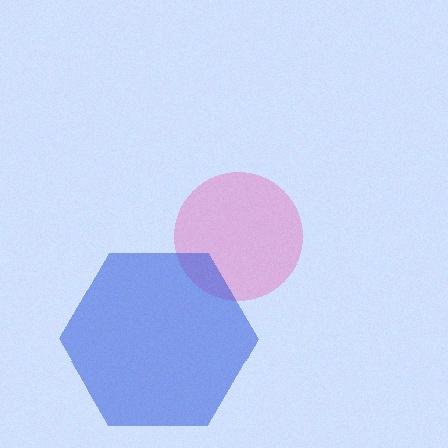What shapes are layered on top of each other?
The layered shapes are: a pink circle, a blue hexagon.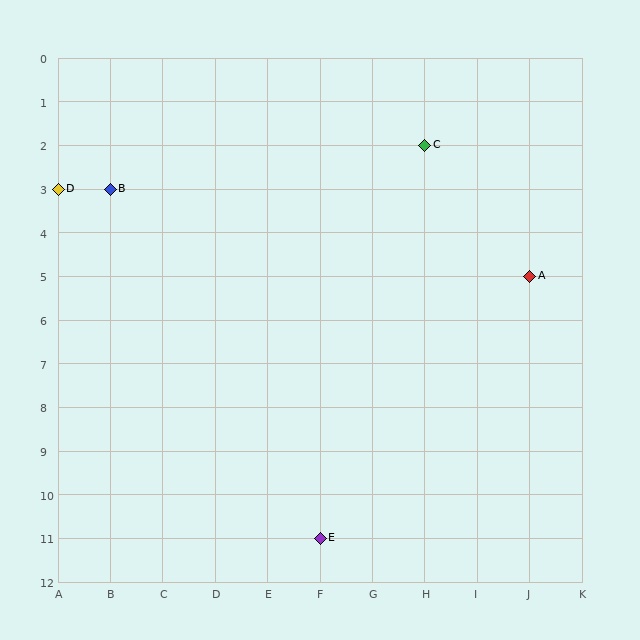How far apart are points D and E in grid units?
Points D and E are 5 columns and 8 rows apart (about 9.4 grid units diagonally).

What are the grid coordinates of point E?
Point E is at grid coordinates (F, 11).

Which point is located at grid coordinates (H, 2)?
Point C is at (H, 2).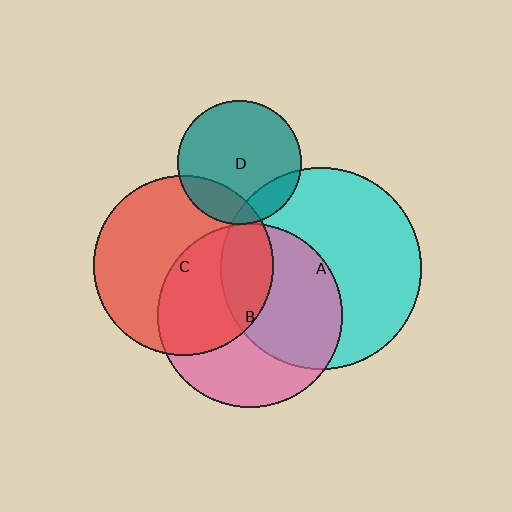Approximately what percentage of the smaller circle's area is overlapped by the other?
Approximately 15%.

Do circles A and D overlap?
Yes.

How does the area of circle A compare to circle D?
Approximately 2.6 times.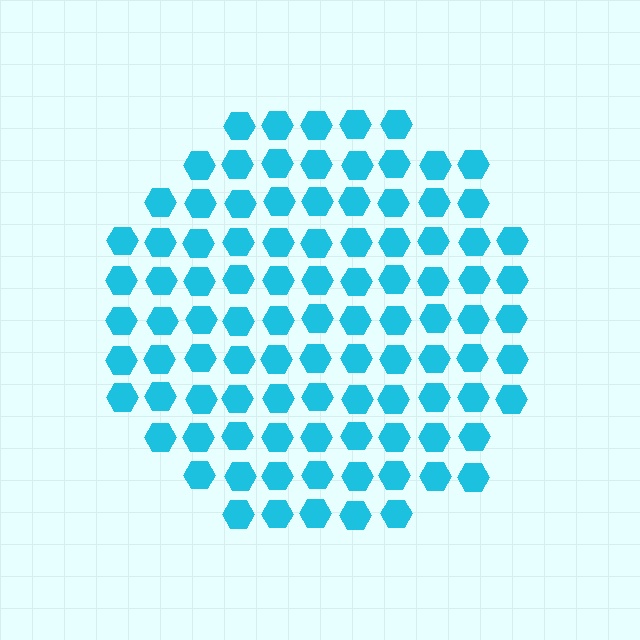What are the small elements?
The small elements are hexagons.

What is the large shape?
The large shape is a circle.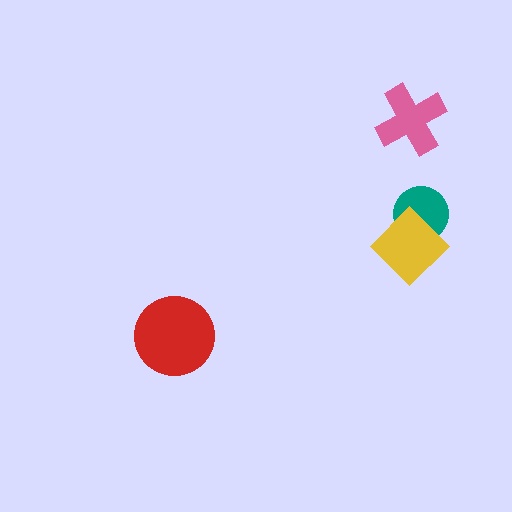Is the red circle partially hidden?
No, no other shape covers it.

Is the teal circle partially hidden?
Yes, it is partially covered by another shape.